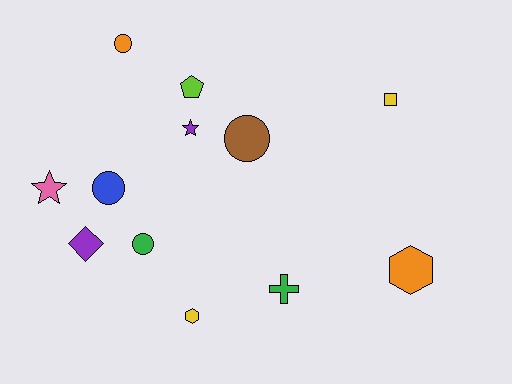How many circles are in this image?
There are 4 circles.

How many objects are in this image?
There are 12 objects.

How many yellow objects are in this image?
There are 2 yellow objects.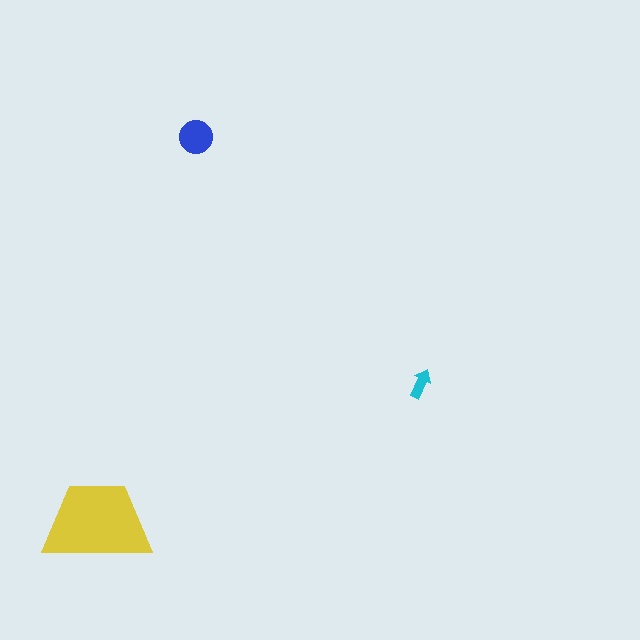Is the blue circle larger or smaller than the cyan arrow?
Larger.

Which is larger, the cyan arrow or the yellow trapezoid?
The yellow trapezoid.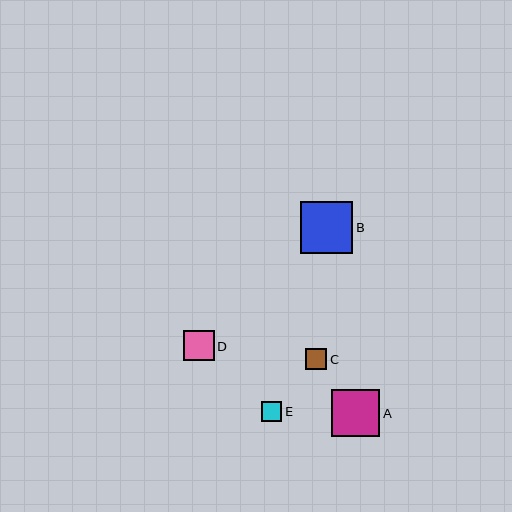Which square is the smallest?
Square E is the smallest with a size of approximately 21 pixels.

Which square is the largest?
Square B is the largest with a size of approximately 52 pixels.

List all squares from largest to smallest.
From largest to smallest: B, A, D, C, E.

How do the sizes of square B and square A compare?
Square B and square A are approximately the same size.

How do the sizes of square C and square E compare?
Square C and square E are approximately the same size.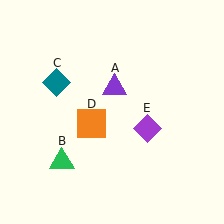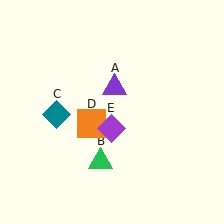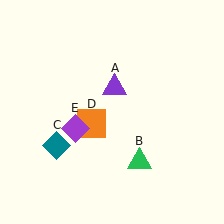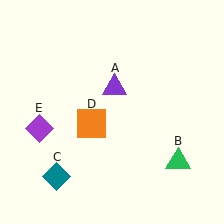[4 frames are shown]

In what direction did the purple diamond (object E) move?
The purple diamond (object E) moved left.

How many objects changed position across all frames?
3 objects changed position: green triangle (object B), teal diamond (object C), purple diamond (object E).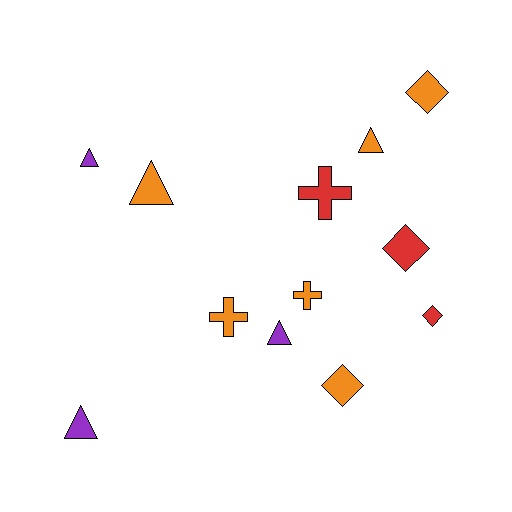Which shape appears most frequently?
Triangle, with 5 objects.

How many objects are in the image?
There are 12 objects.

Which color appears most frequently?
Orange, with 6 objects.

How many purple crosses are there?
There are no purple crosses.